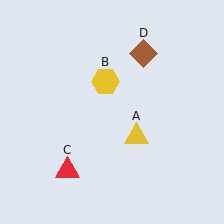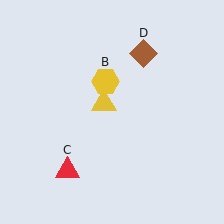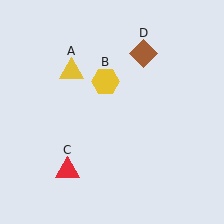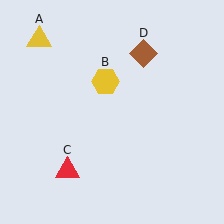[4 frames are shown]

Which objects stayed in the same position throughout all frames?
Yellow hexagon (object B) and red triangle (object C) and brown diamond (object D) remained stationary.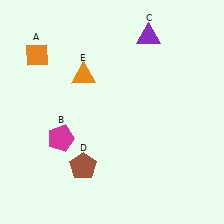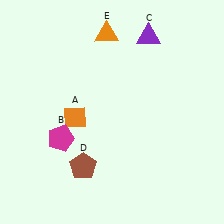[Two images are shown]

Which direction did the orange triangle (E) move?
The orange triangle (E) moved up.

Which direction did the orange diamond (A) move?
The orange diamond (A) moved down.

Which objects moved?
The objects that moved are: the orange diamond (A), the orange triangle (E).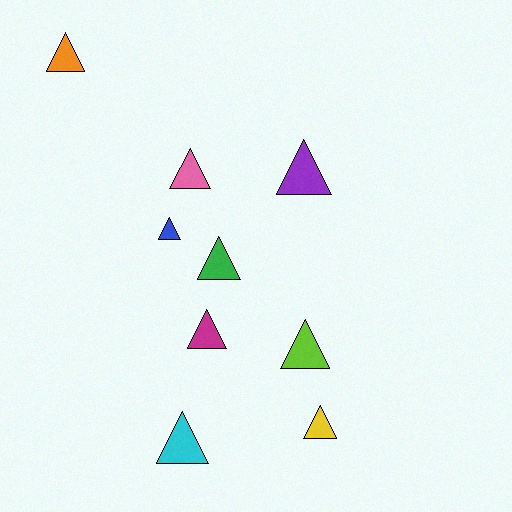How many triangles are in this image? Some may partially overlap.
There are 9 triangles.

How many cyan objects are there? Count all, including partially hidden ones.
There is 1 cyan object.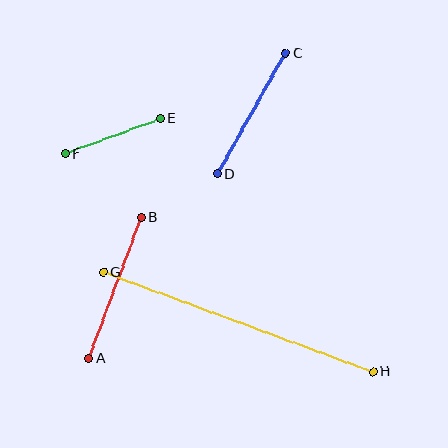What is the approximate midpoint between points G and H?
The midpoint is at approximately (238, 322) pixels.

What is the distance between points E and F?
The distance is approximately 101 pixels.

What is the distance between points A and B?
The distance is approximately 151 pixels.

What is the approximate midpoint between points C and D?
The midpoint is at approximately (251, 113) pixels.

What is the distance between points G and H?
The distance is approximately 288 pixels.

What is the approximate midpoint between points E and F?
The midpoint is at approximately (113, 136) pixels.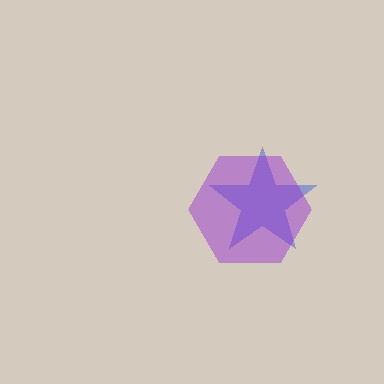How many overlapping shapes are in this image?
There are 2 overlapping shapes in the image.